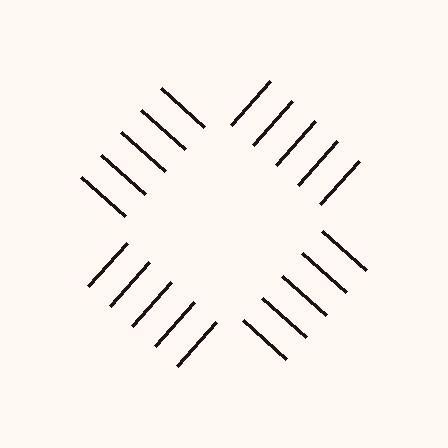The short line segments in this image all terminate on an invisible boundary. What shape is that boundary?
An illusory square — the line segments terminate on its edges but no continuous stroke is drawn.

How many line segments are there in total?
20 — 5 along each of the 4 edges.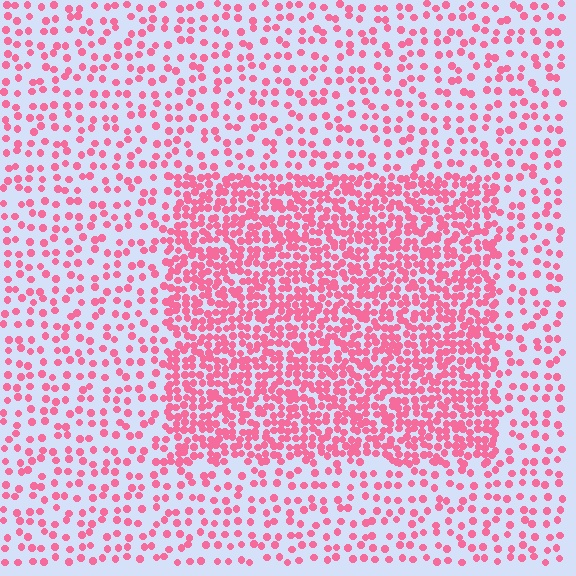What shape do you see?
I see a rectangle.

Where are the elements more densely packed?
The elements are more densely packed inside the rectangle boundary.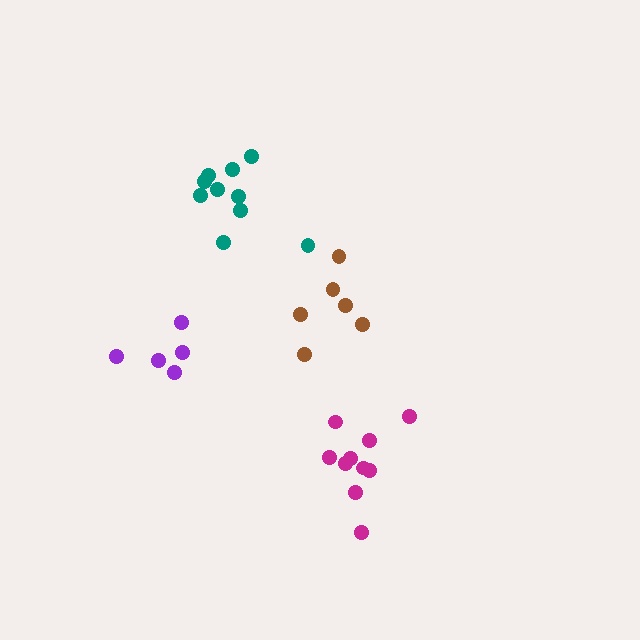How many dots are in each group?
Group 1: 10 dots, Group 2: 10 dots, Group 3: 5 dots, Group 4: 6 dots (31 total).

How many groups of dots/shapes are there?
There are 4 groups.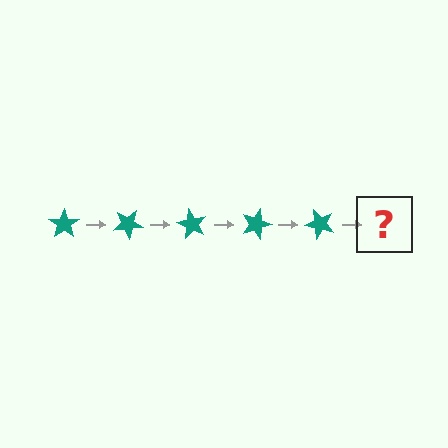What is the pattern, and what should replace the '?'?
The pattern is that the star rotates 30 degrees each step. The '?' should be a teal star rotated 150 degrees.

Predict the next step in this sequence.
The next step is a teal star rotated 150 degrees.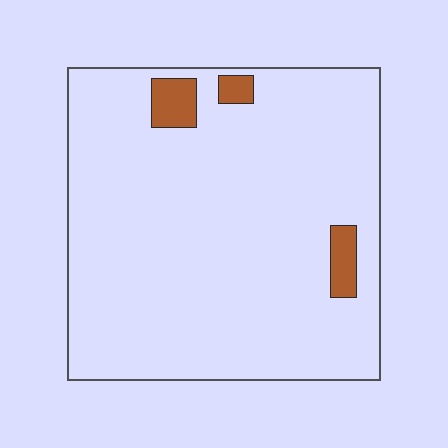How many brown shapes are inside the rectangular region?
3.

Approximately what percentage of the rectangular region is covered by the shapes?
Approximately 5%.